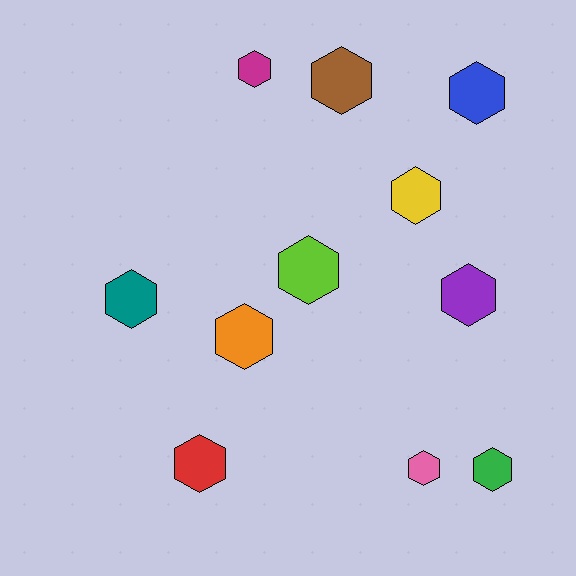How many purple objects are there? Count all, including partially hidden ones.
There is 1 purple object.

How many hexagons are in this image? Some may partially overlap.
There are 11 hexagons.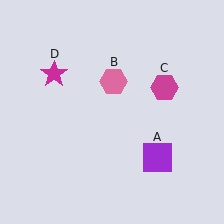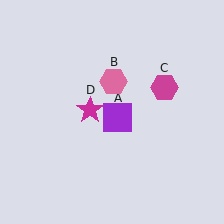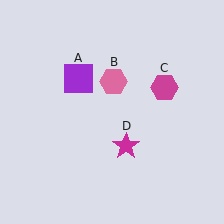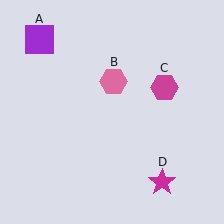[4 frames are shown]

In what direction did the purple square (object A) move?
The purple square (object A) moved up and to the left.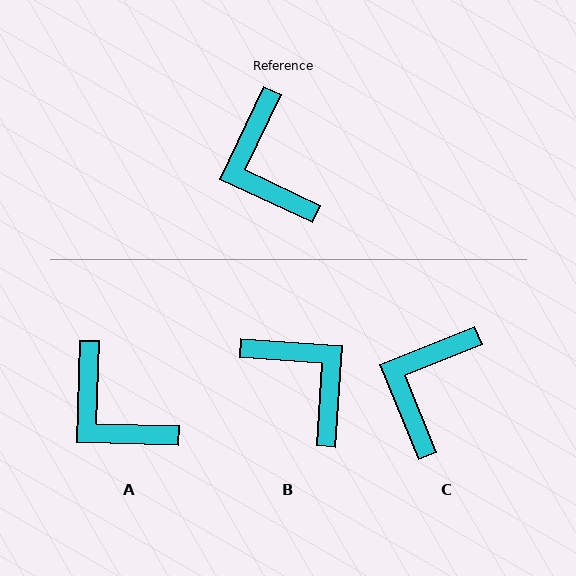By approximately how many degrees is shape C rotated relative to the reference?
Approximately 42 degrees clockwise.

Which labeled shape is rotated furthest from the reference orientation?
B, about 159 degrees away.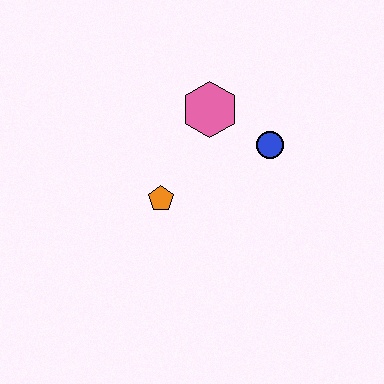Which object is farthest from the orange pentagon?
The blue circle is farthest from the orange pentagon.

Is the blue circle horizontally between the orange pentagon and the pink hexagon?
No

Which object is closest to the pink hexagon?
The blue circle is closest to the pink hexagon.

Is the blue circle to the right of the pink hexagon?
Yes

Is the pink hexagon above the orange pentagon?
Yes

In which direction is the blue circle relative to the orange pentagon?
The blue circle is to the right of the orange pentagon.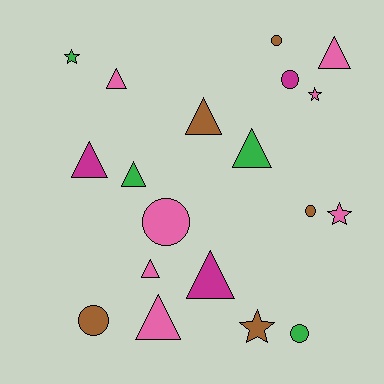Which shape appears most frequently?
Triangle, with 9 objects.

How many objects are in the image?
There are 19 objects.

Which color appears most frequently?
Pink, with 7 objects.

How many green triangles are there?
There are 2 green triangles.